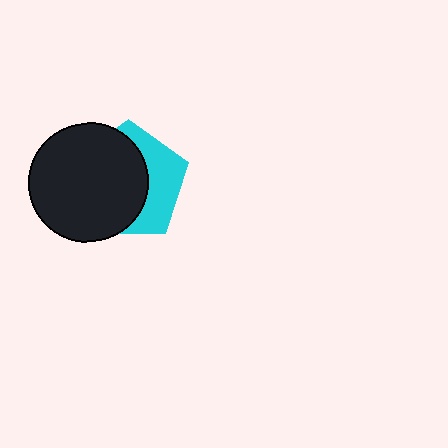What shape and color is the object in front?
The object in front is a black circle.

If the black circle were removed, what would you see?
You would see the complete cyan pentagon.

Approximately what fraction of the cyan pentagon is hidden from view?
Roughly 62% of the cyan pentagon is hidden behind the black circle.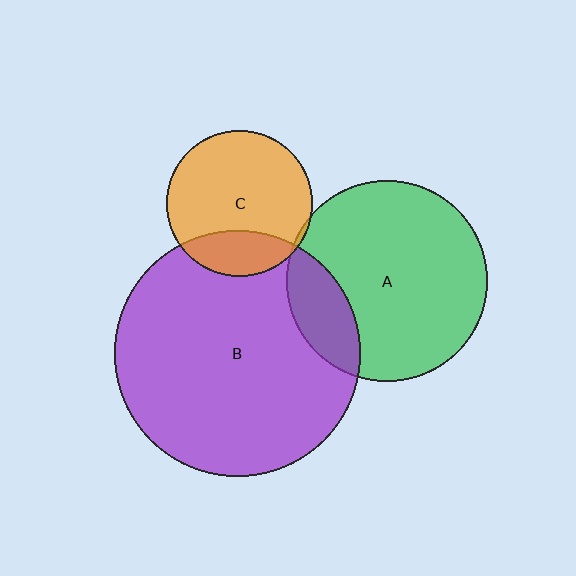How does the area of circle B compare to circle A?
Approximately 1.5 times.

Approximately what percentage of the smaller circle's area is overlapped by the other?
Approximately 20%.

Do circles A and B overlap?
Yes.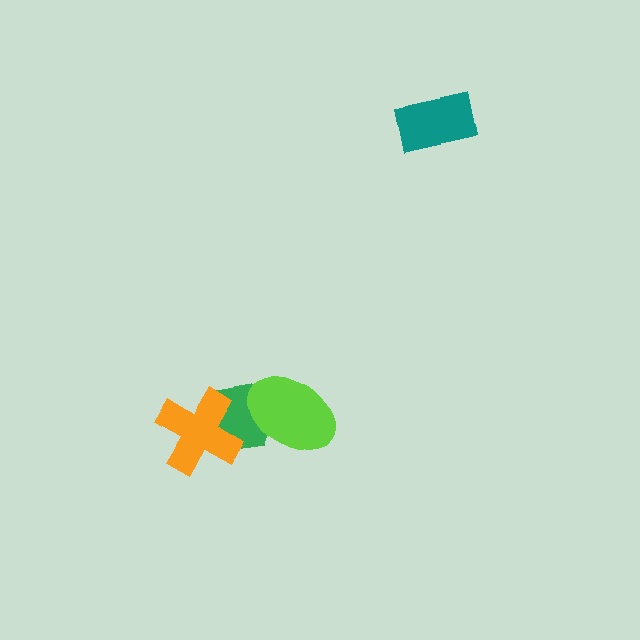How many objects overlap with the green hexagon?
2 objects overlap with the green hexagon.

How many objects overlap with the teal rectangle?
0 objects overlap with the teal rectangle.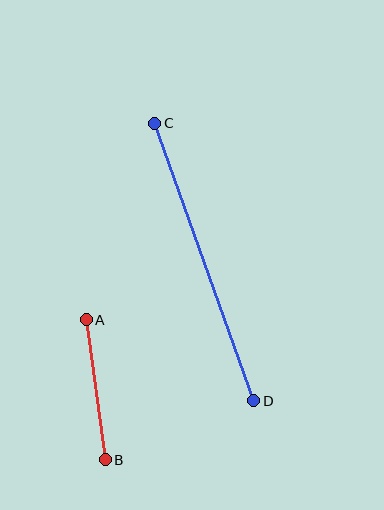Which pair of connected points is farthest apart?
Points C and D are farthest apart.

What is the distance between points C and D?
The distance is approximately 294 pixels.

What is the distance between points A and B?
The distance is approximately 141 pixels.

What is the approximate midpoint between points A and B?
The midpoint is at approximately (96, 390) pixels.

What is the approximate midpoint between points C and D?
The midpoint is at approximately (204, 262) pixels.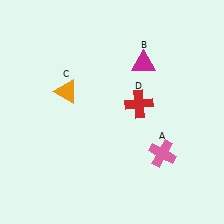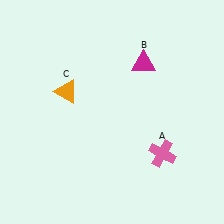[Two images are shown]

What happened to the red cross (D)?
The red cross (D) was removed in Image 2. It was in the top-right area of Image 1.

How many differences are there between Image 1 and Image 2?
There is 1 difference between the two images.